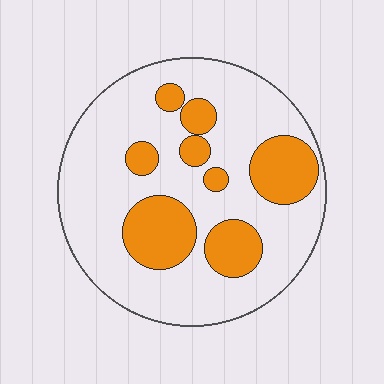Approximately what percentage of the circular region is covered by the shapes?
Approximately 25%.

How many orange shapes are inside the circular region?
8.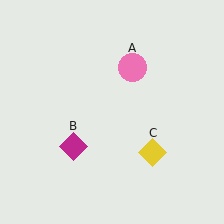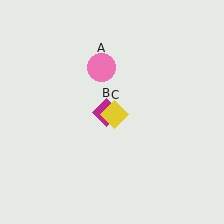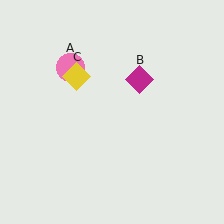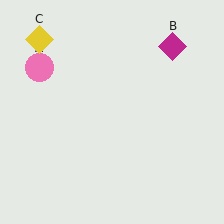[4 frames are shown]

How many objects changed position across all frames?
3 objects changed position: pink circle (object A), magenta diamond (object B), yellow diamond (object C).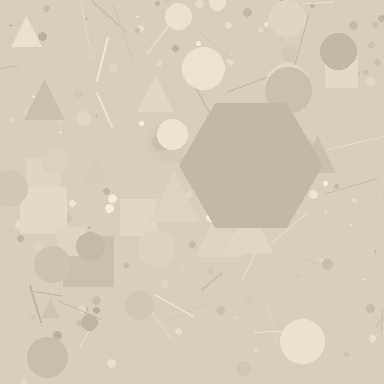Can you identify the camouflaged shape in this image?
The camouflaged shape is a hexagon.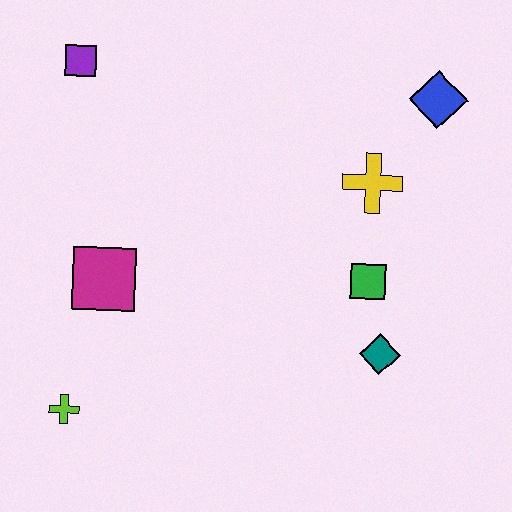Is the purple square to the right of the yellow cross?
No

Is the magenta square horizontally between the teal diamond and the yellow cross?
No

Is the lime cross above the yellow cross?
No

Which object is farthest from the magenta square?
The blue diamond is farthest from the magenta square.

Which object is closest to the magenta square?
The lime cross is closest to the magenta square.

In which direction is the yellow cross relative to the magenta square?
The yellow cross is to the right of the magenta square.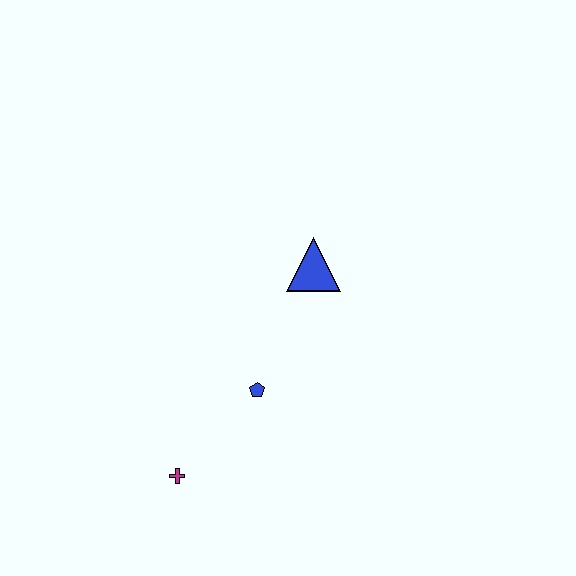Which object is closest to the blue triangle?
The blue pentagon is closest to the blue triangle.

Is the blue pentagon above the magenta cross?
Yes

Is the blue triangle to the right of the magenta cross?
Yes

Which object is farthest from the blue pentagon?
The blue triangle is farthest from the blue pentagon.